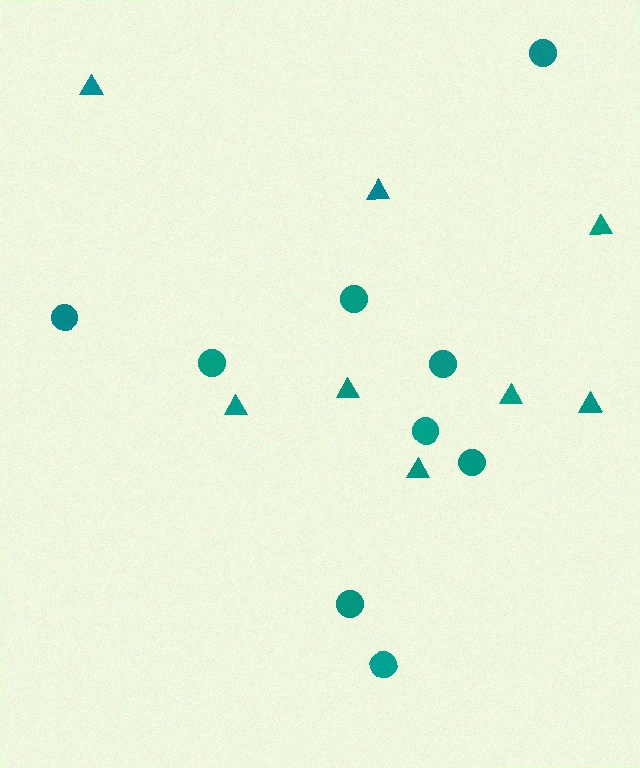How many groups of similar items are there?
There are 2 groups: one group of circles (9) and one group of triangles (8).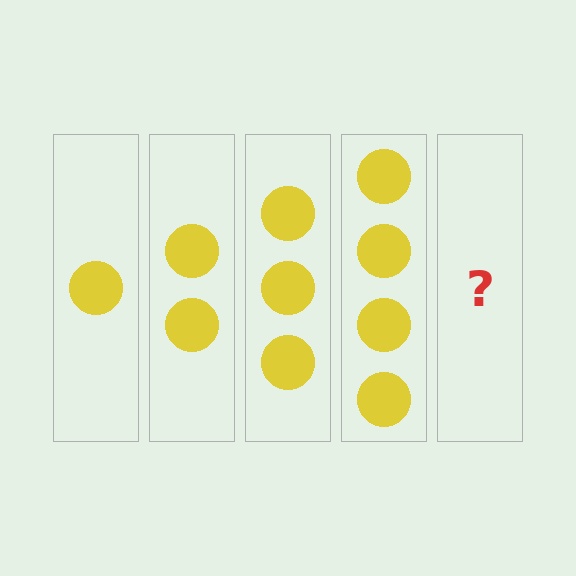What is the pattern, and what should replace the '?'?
The pattern is that each step adds one more circle. The '?' should be 5 circles.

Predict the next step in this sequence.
The next step is 5 circles.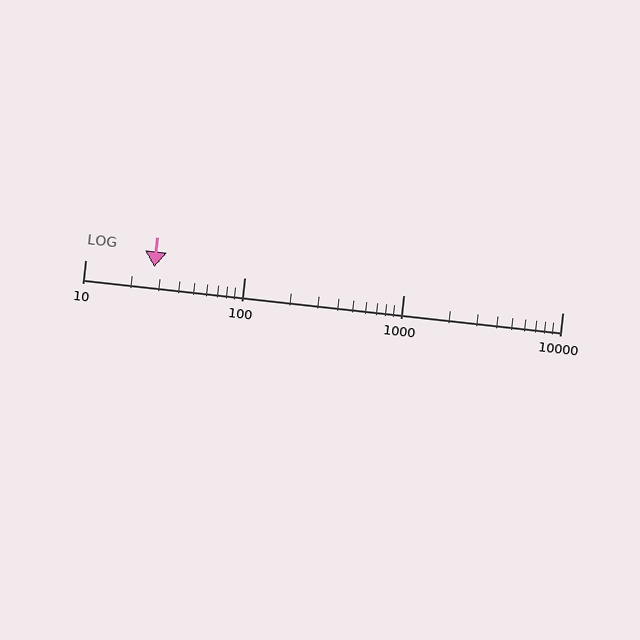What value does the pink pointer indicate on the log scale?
The pointer indicates approximately 27.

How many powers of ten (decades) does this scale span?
The scale spans 3 decades, from 10 to 10000.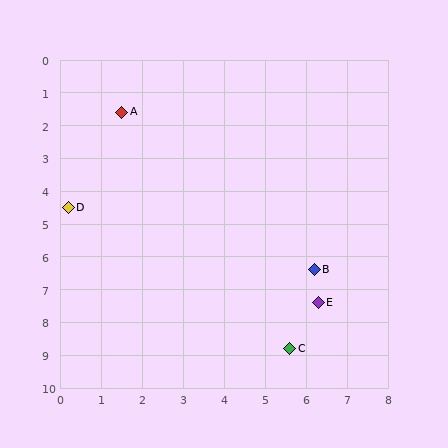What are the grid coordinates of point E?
Point E is at approximately (6.3, 7.4).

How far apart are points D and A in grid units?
Points D and A are about 3.2 grid units apart.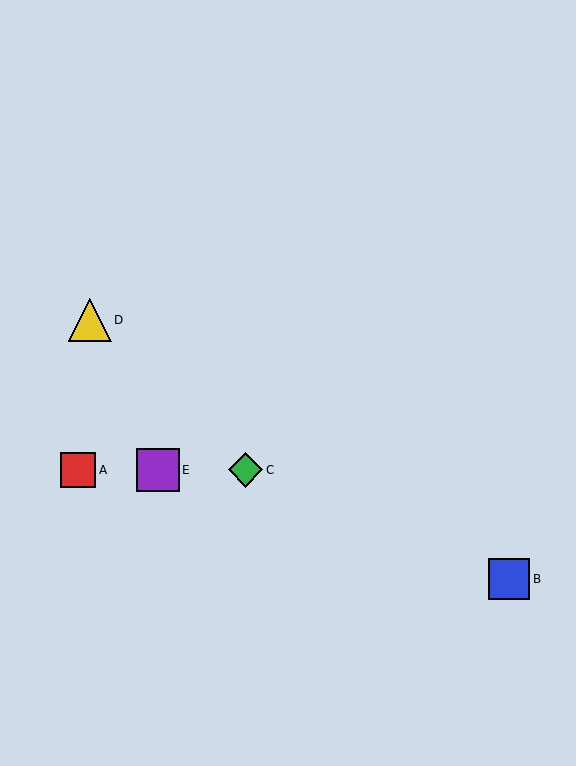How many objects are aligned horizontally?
3 objects (A, C, E) are aligned horizontally.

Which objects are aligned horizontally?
Objects A, C, E are aligned horizontally.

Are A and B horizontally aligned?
No, A is at y≈470 and B is at y≈579.